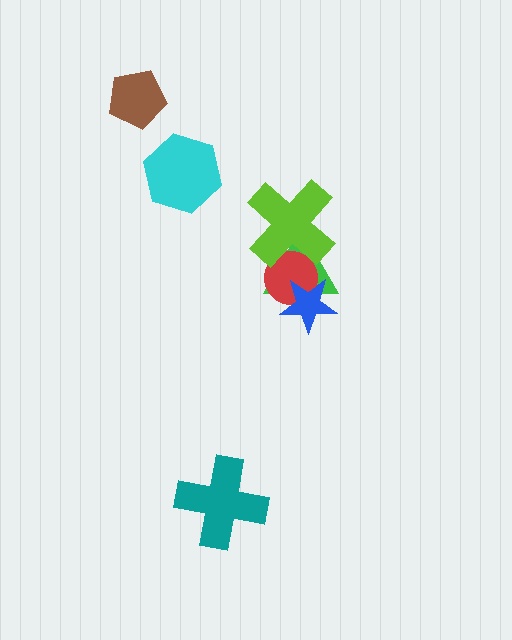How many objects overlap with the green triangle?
3 objects overlap with the green triangle.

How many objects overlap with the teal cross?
0 objects overlap with the teal cross.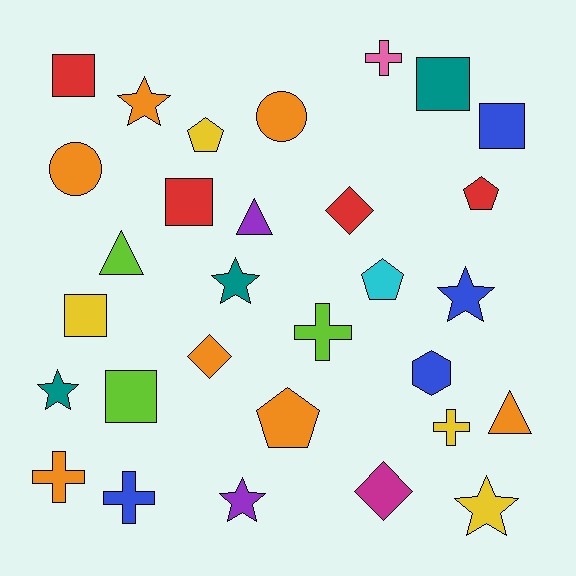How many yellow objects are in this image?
There are 4 yellow objects.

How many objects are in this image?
There are 30 objects.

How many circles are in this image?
There are 2 circles.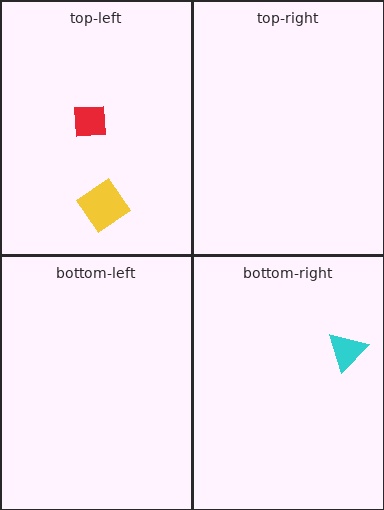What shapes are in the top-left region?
The red square, the yellow diamond.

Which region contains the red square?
The top-left region.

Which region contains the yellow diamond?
The top-left region.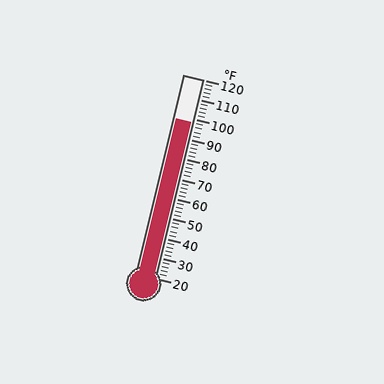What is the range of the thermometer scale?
The thermometer scale ranges from 20°F to 120°F.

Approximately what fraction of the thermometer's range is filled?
The thermometer is filled to approximately 80% of its range.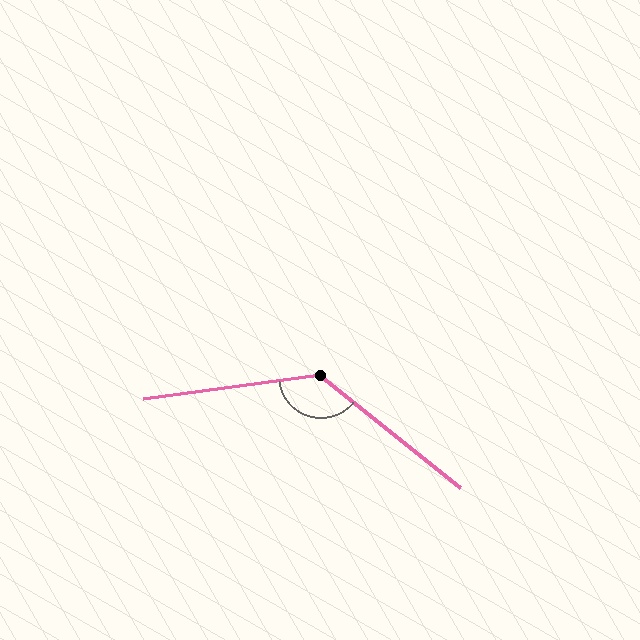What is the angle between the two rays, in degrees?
Approximately 134 degrees.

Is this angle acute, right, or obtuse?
It is obtuse.